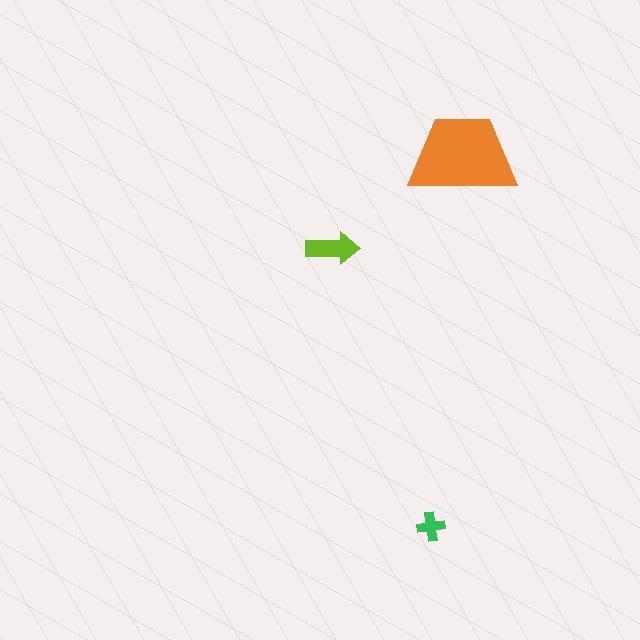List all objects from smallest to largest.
The green cross, the lime arrow, the orange trapezoid.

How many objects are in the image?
There are 3 objects in the image.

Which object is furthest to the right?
The orange trapezoid is rightmost.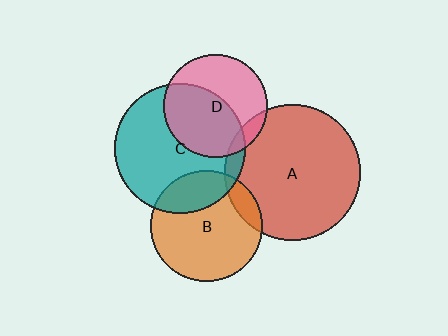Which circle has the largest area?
Circle A (red).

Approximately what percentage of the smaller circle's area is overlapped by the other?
Approximately 55%.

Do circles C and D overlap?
Yes.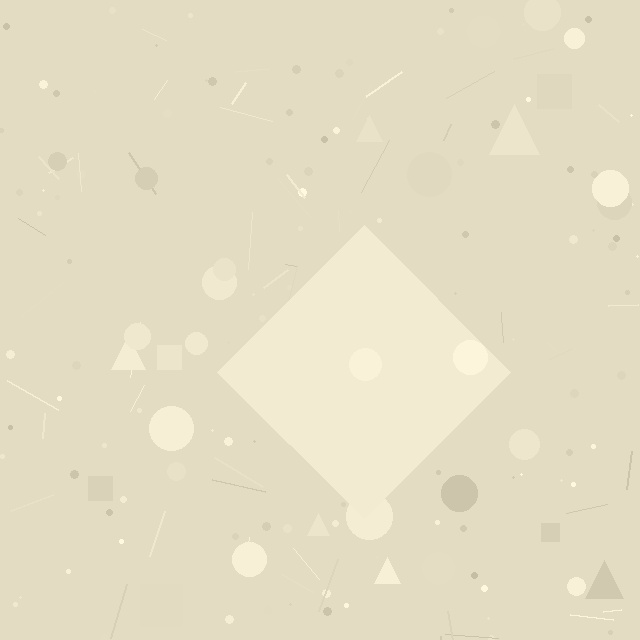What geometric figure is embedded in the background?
A diamond is embedded in the background.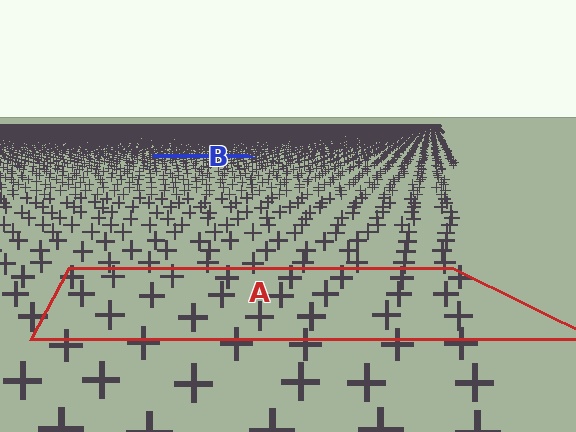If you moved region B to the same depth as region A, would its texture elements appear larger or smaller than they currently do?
They would appear larger. At a closer depth, the same texture elements are projected at a bigger on-screen size.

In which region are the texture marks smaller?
The texture marks are smaller in region B, because it is farther away.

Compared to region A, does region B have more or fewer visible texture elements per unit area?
Region B has more texture elements per unit area — they are packed more densely because it is farther away.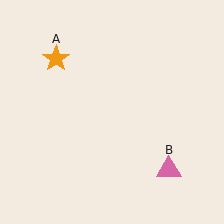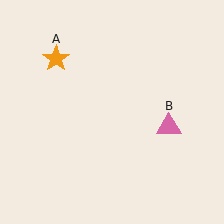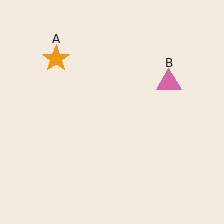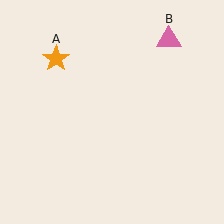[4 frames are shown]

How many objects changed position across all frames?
1 object changed position: pink triangle (object B).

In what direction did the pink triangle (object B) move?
The pink triangle (object B) moved up.